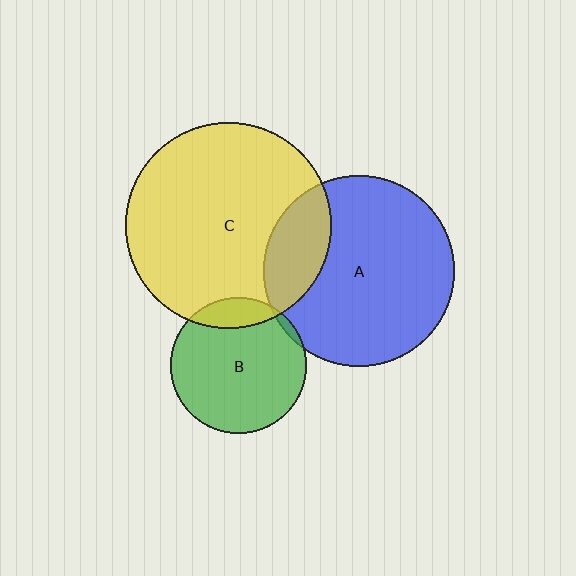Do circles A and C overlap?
Yes.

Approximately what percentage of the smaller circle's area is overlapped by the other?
Approximately 20%.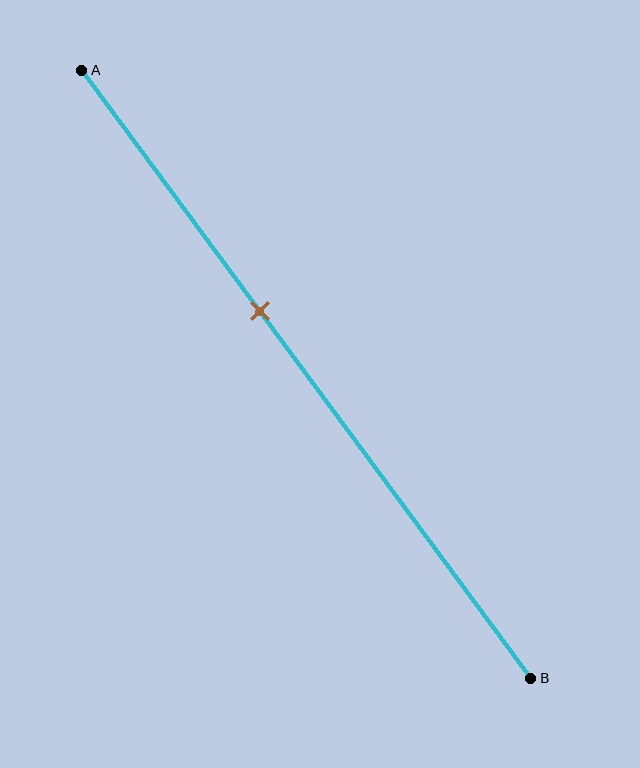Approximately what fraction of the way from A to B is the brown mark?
The brown mark is approximately 40% of the way from A to B.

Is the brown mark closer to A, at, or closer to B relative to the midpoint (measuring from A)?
The brown mark is closer to point A than the midpoint of segment AB.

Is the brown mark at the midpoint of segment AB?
No, the mark is at about 40% from A, not at the 50% midpoint.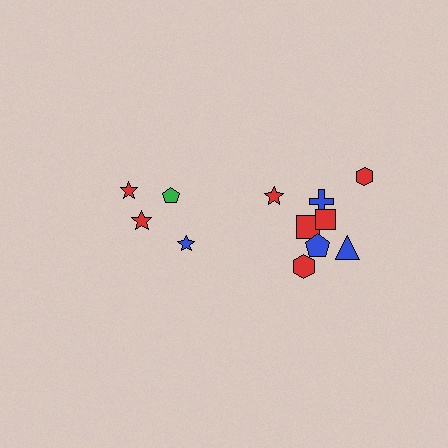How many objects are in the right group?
There are 8 objects.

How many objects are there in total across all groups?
There are 12 objects.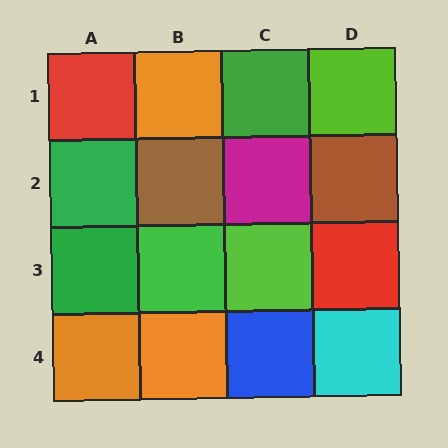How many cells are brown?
2 cells are brown.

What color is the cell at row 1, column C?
Green.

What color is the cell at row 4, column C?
Blue.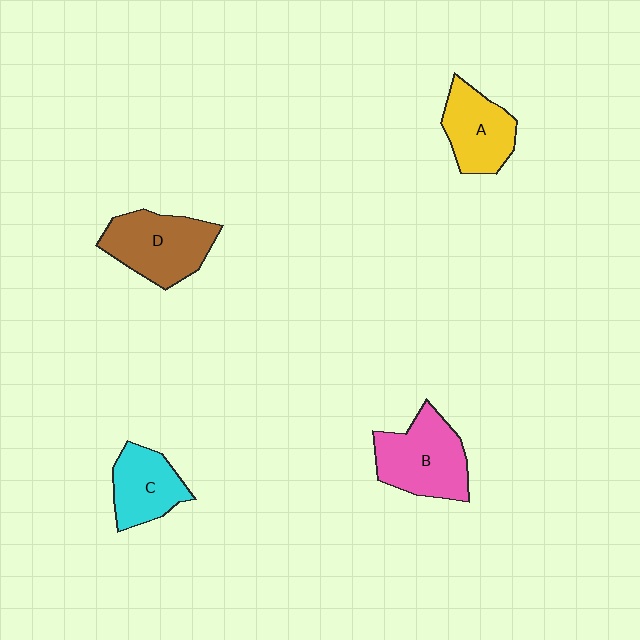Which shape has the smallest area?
Shape C (cyan).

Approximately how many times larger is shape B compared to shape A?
Approximately 1.3 times.